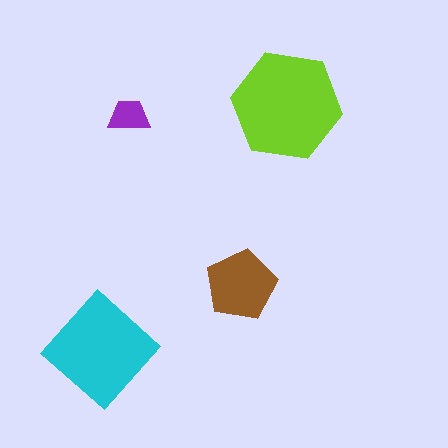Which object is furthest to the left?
The cyan diamond is leftmost.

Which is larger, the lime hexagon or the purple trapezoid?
The lime hexagon.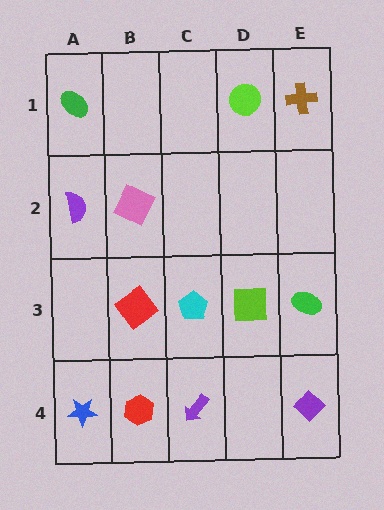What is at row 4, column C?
A purple arrow.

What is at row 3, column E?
A green ellipse.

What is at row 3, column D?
A lime square.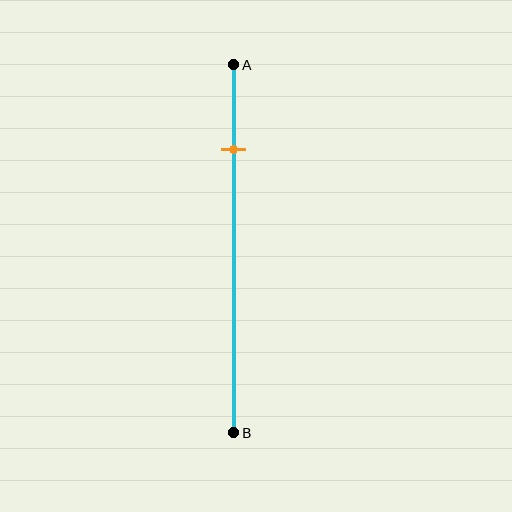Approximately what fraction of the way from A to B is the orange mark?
The orange mark is approximately 25% of the way from A to B.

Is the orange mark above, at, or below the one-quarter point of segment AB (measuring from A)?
The orange mark is approximately at the one-quarter point of segment AB.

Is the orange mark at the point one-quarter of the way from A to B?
Yes, the mark is approximately at the one-quarter point.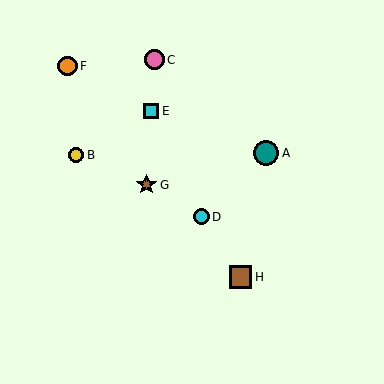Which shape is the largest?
The teal circle (labeled A) is the largest.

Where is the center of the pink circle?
The center of the pink circle is at (154, 60).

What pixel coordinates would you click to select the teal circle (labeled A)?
Click at (266, 153) to select the teal circle A.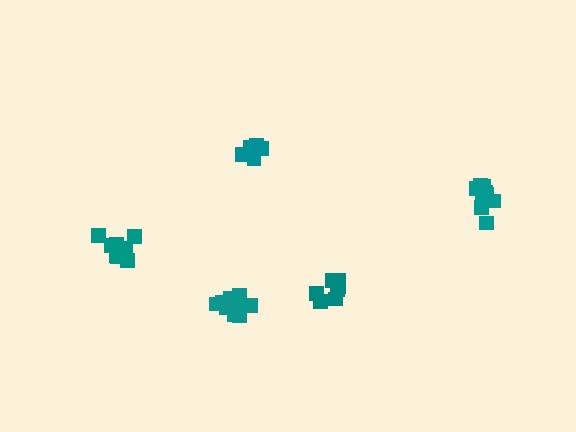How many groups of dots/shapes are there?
There are 5 groups.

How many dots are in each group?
Group 1: 6 dots, Group 2: 9 dots, Group 3: 7 dots, Group 4: 11 dots, Group 5: 10 dots (43 total).